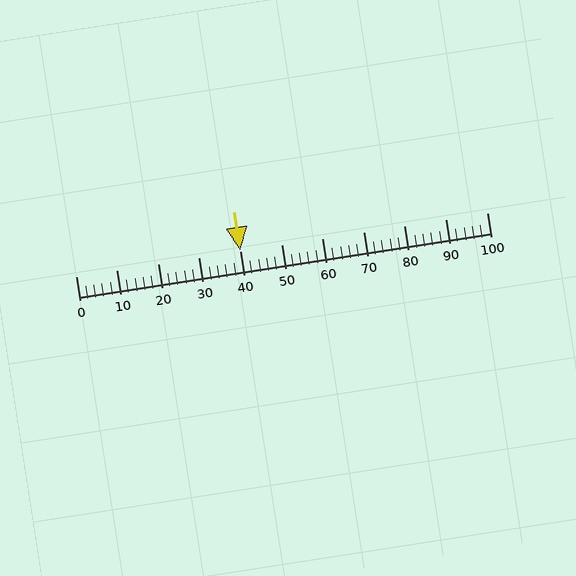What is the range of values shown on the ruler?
The ruler shows values from 0 to 100.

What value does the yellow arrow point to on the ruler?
The yellow arrow points to approximately 40.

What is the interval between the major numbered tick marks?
The major tick marks are spaced 10 units apart.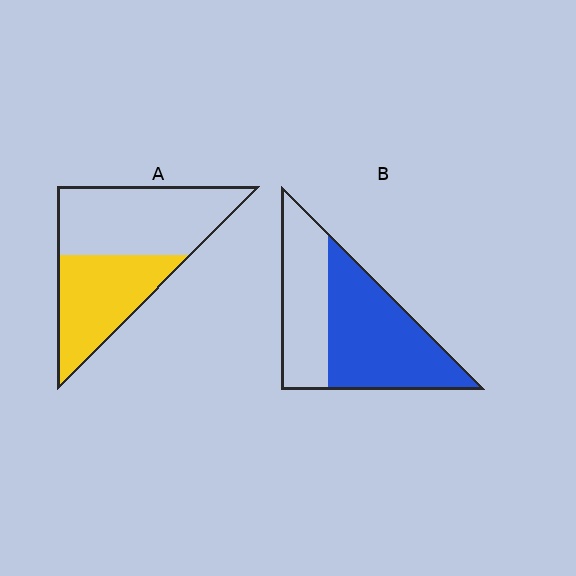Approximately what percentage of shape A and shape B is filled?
A is approximately 45% and B is approximately 60%.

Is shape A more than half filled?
No.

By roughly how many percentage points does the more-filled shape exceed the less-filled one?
By roughly 15 percentage points (B over A).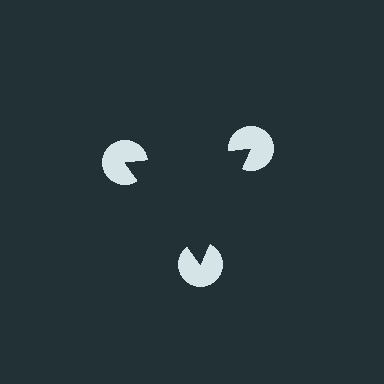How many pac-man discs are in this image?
There are 3 — one at each vertex of the illusory triangle.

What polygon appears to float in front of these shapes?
An illusory triangle — its edges are inferred from the aligned wedge cuts in the pac-man discs, not physically drawn.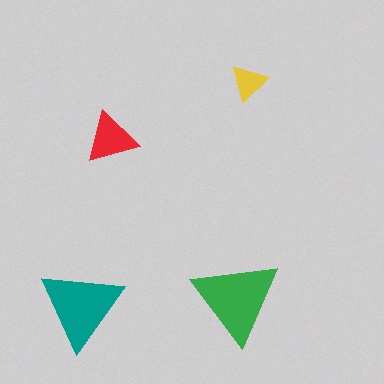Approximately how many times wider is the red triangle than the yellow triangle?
About 1.5 times wider.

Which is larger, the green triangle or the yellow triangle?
The green one.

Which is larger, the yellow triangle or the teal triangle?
The teal one.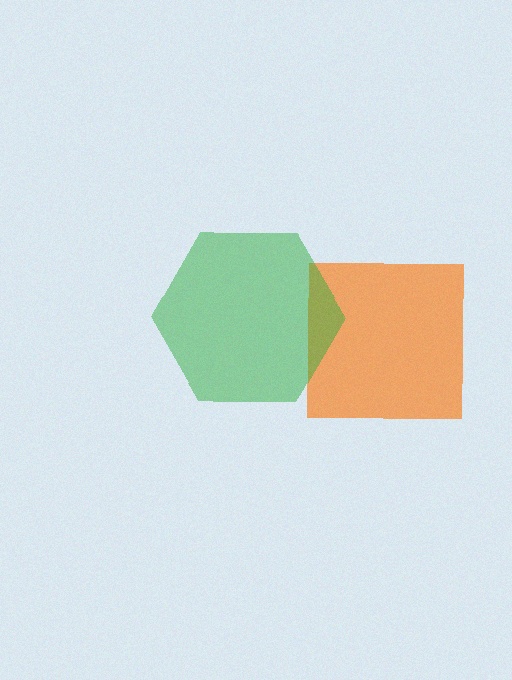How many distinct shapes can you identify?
There are 2 distinct shapes: an orange square, a green hexagon.